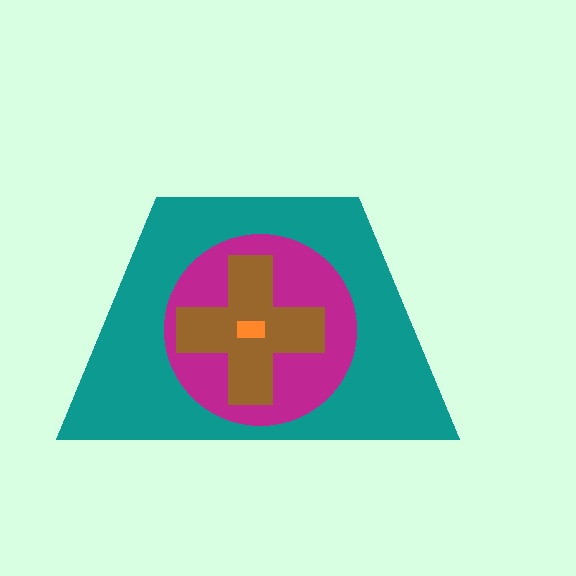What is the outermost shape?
The teal trapezoid.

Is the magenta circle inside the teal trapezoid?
Yes.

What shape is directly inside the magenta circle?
The brown cross.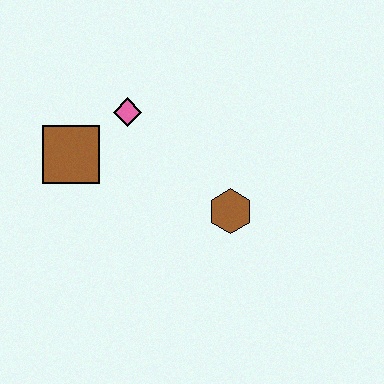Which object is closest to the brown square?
The pink diamond is closest to the brown square.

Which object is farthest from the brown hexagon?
The brown square is farthest from the brown hexagon.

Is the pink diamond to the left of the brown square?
No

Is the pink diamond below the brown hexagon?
No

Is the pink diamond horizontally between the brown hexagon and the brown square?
Yes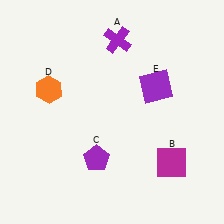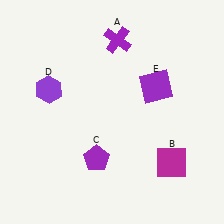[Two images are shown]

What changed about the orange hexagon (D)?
In Image 1, D is orange. In Image 2, it changed to purple.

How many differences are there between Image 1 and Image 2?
There is 1 difference between the two images.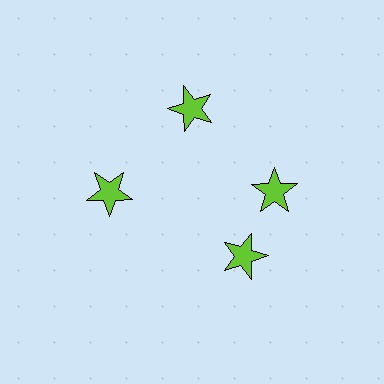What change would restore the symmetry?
The symmetry would be restored by rotating it back into even spacing with its neighbors so that all 4 stars sit at equal angles and equal distance from the center.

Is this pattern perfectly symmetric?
No. The 4 lime stars are arranged in a ring, but one element near the 6 o'clock position is rotated out of alignment along the ring, breaking the 4-fold rotational symmetry.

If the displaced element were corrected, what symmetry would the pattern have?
It would have 4-fold rotational symmetry — the pattern would map onto itself every 90 degrees.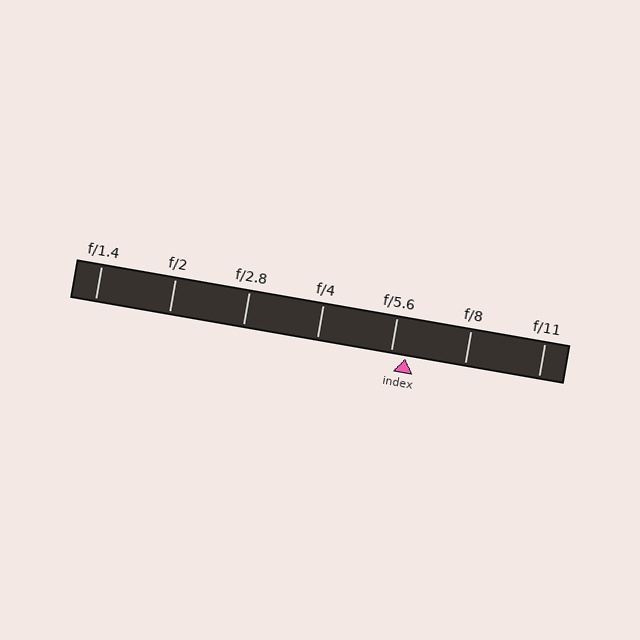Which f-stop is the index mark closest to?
The index mark is closest to f/5.6.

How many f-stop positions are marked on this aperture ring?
There are 7 f-stop positions marked.